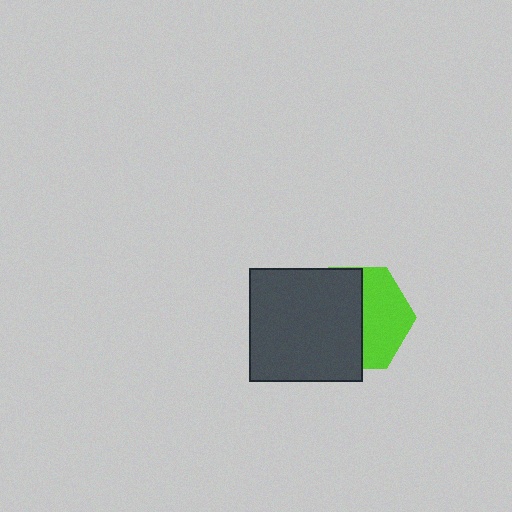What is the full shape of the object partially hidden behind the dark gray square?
The partially hidden object is a lime hexagon.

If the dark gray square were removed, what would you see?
You would see the complete lime hexagon.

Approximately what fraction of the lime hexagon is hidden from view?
Roughly 57% of the lime hexagon is hidden behind the dark gray square.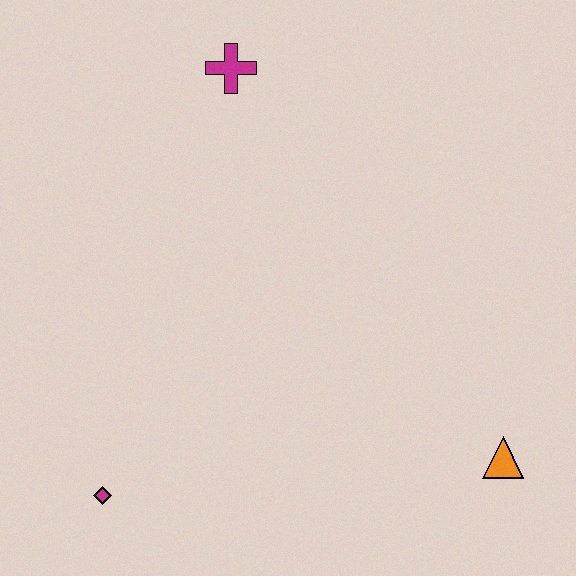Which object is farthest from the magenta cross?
The orange triangle is farthest from the magenta cross.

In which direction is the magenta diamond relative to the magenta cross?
The magenta diamond is below the magenta cross.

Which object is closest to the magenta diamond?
The orange triangle is closest to the magenta diamond.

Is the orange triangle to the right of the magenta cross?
Yes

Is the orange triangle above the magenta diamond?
Yes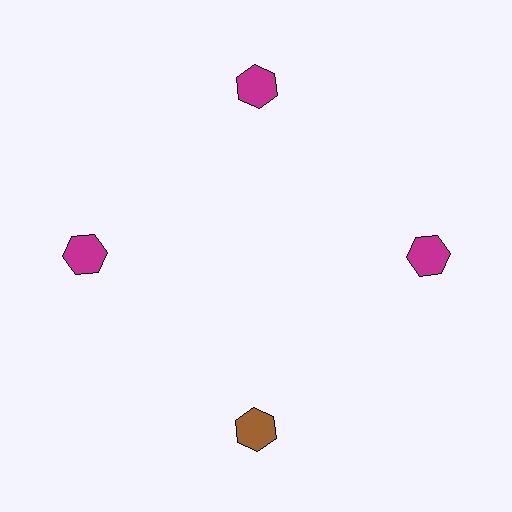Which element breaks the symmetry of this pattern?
The brown hexagon at roughly the 6 o'clock position breaks the symmetry. All other shapes are magenta hexagons.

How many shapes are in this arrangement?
There are 4 shapes arranged in a ring pattern.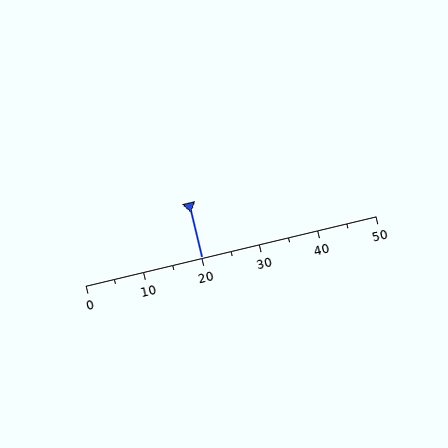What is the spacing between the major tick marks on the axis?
The major ticks are spaced 10 apart.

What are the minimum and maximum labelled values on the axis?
The axis runs from 0 to 50.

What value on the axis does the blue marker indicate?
The marker indicates approximately 20.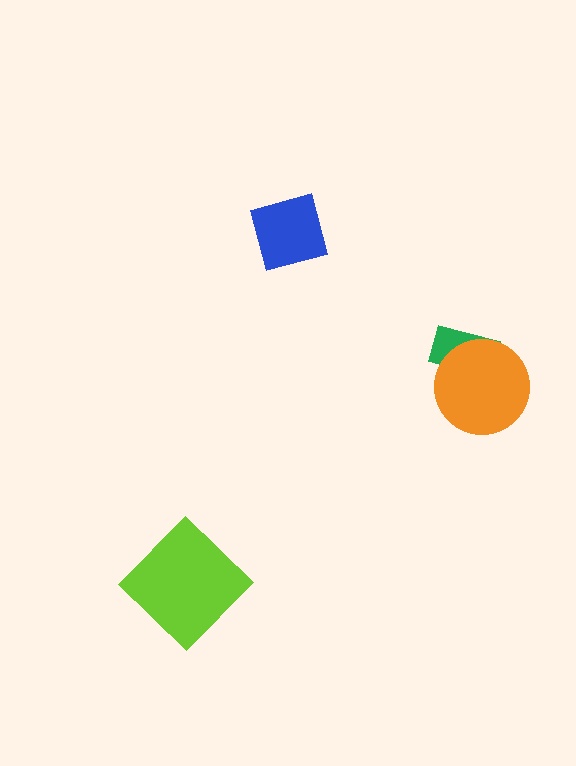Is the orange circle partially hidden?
No, no other shape covers it.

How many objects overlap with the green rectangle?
1 object overlaps with the green rectangle.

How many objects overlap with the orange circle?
1 object overlaps with the orange circle.